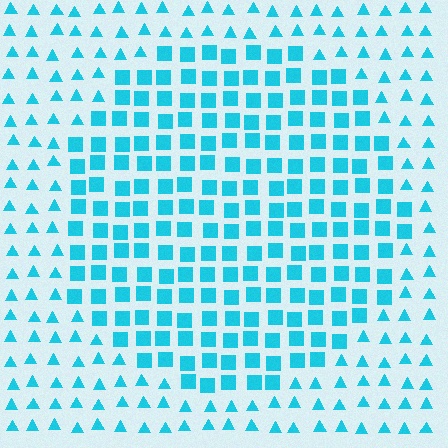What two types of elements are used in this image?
The image uses squares inside the circle region and triangles outside it.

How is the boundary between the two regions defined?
The boundary is defined by a change in element shape: squares inside vs. triangles outside. All elements share the same color and spacing.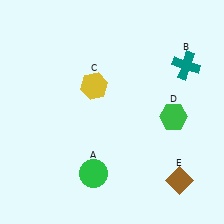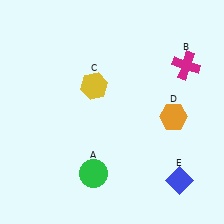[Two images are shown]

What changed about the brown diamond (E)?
In Image 1, E is brown. In Image 2, it changed to blue.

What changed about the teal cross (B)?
In Image 1, B is teal. In Image 2, it changed to magenta.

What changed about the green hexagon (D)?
In Image 1, D is green. In Image 2, it changed to orange.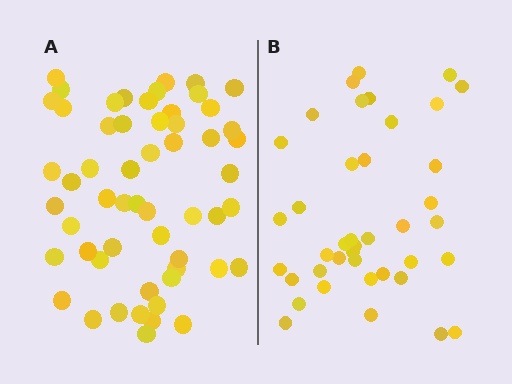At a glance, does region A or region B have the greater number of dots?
Region A (the left region) has more dots.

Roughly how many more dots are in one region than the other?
Region A has approximately 15 more dots than region B.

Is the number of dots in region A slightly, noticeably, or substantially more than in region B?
Region A has noticeably more, but not dramatically so. The ratio is roughly 1.4 to 1.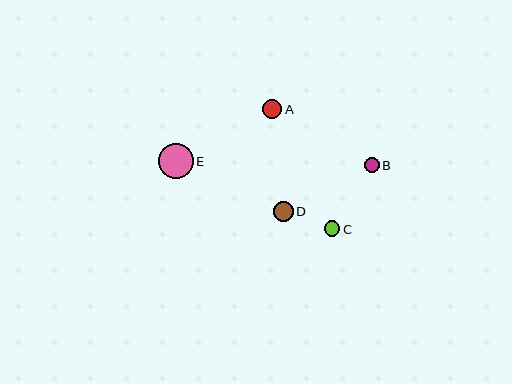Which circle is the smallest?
Circle B is the smallest with a size of approximately 15 pixels.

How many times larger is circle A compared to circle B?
Circle A is approximately 1.3 times the size of circle B.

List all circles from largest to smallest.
From largest to smallest: E, D, A, C, B.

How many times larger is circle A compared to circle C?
Circle A is approximately 1.3 times the size of circle C.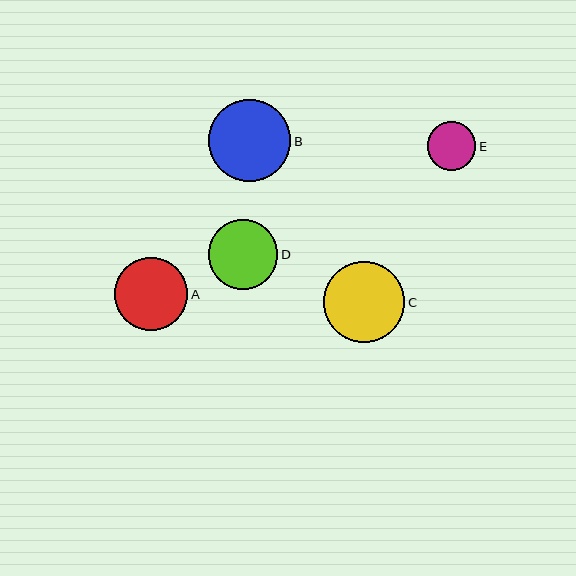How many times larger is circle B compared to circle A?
Circle B is approximately 1.1 times the size of circle A.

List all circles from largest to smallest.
From largest to smallest: B, C, A, D, E.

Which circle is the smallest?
Circle E is the smallest with a size of approximately 49 pixels.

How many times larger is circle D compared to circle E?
Circle D is approximately 1.4 times the size of circle E.